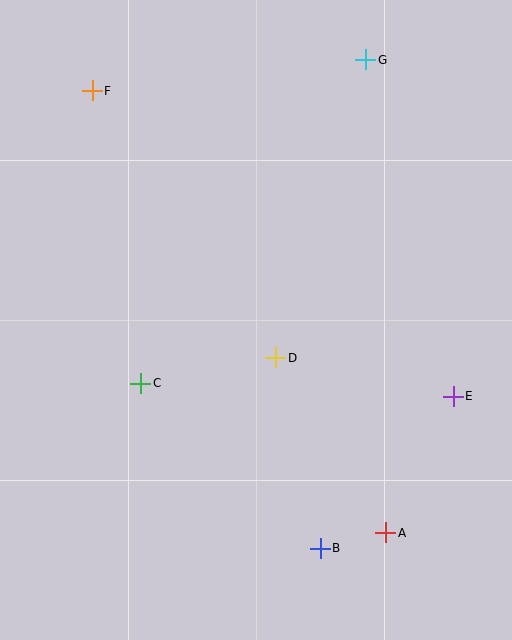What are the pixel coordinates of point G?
Point G is at (366, 60).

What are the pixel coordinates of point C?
Point C is at (141, 383).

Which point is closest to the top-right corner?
Point G is closest to the top-right corner.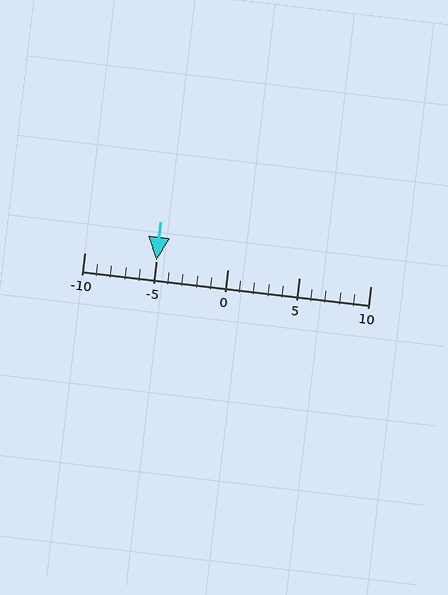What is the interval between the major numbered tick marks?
The major tick marks are spaced 5 units apart.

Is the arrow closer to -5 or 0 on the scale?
The arrow is closer to -5.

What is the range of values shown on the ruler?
The ruler shows values from -10 to 10.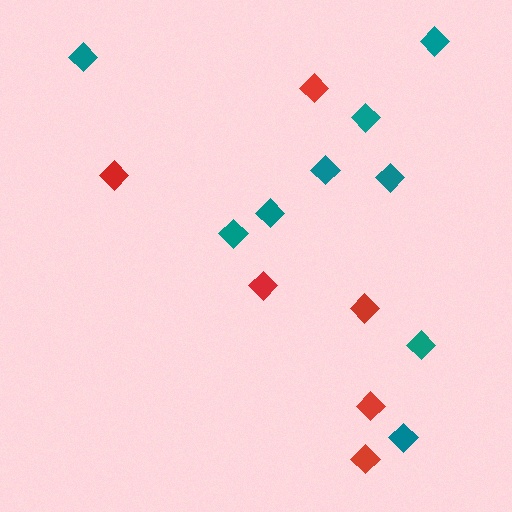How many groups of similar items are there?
There are 2 groups: one group of teal diamonds (9) and one group of red diamonds (6).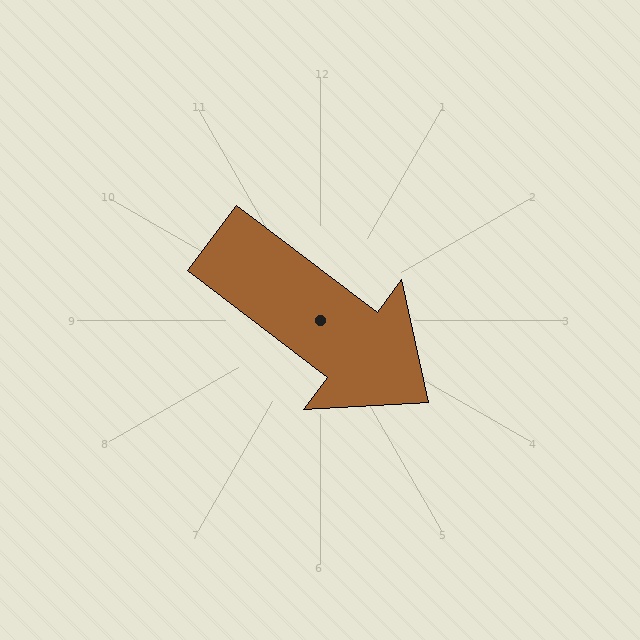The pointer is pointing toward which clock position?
Roughly 4 o'clock.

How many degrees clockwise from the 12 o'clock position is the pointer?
Approximately 127 degrees.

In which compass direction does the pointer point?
Southeast.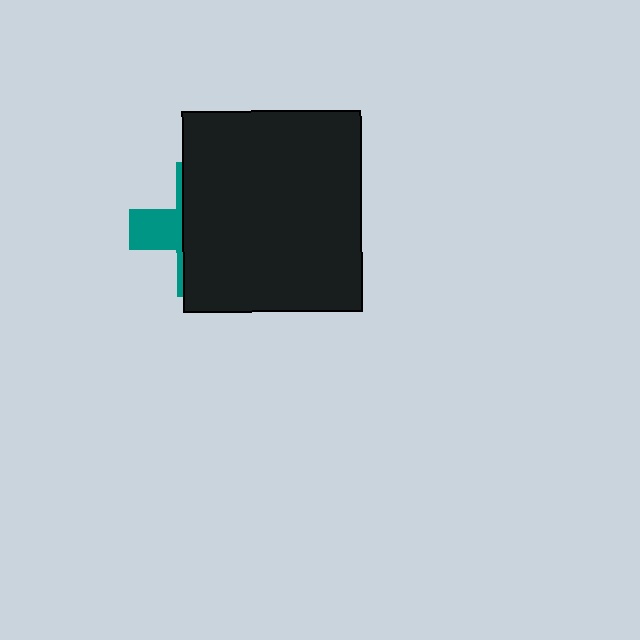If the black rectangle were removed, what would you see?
You would see the complete teal cross.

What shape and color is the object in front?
The object in front is a black rectangle.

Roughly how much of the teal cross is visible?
A small part of it is visible (roughly 30%).